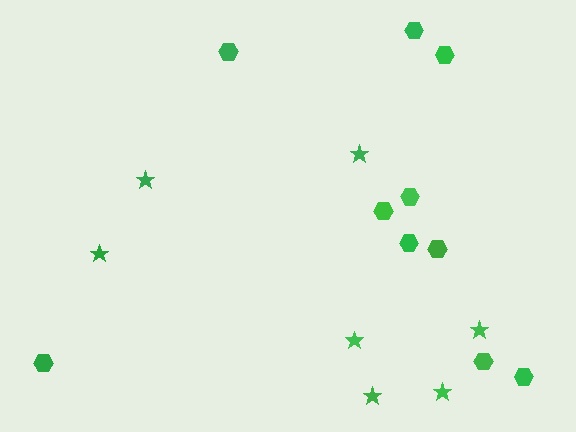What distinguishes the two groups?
There are 2 groups: one group of stars (7) and one group of hexagons (10).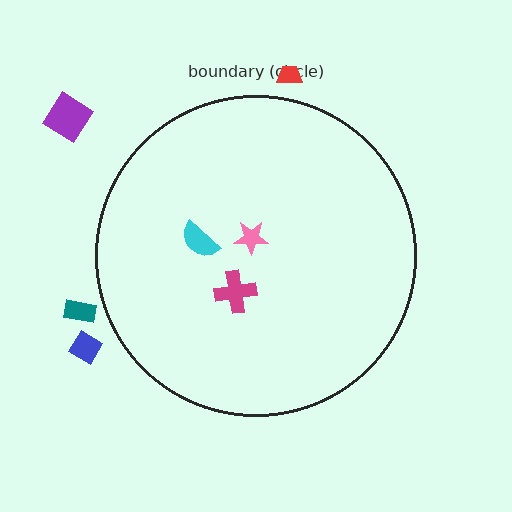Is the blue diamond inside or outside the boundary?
Outside.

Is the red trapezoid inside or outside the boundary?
Outside.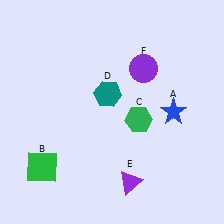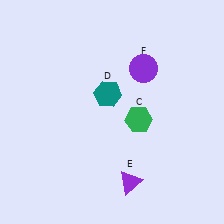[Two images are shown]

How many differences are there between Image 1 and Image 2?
There are 2 differences between the two images.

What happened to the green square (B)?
The green square (B) was removed in Image 2. It was in the bottom-left area of Image 1.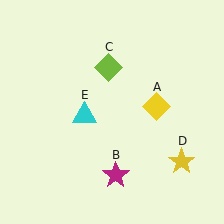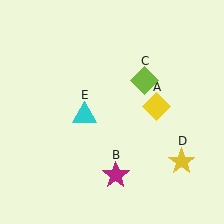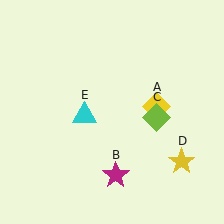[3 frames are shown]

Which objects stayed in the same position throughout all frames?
Yellow diamond (object A) and magenta star (object B) and yellow star (object D) and cyan triangle (object E) remained stationary.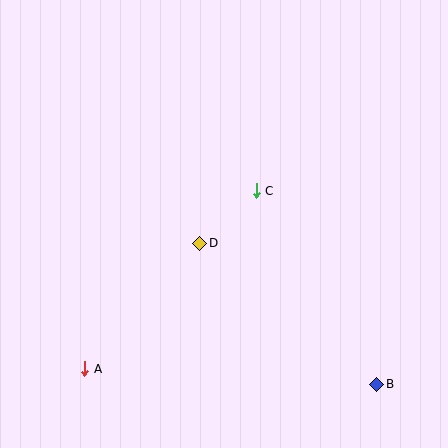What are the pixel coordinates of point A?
Point A is at (85, 369).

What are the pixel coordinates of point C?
Point C is at (256, 191).